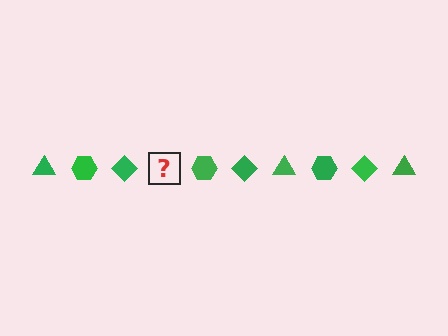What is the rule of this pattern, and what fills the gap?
The rule is that the pattern cycles through triangle, hexagon, diamond shapes in green. The gap should be filled with a green triangle.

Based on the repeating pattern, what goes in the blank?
The blank should be a green triangle.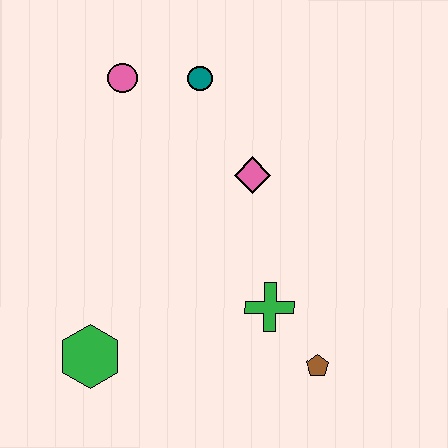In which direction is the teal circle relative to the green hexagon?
The teal circle is above the green hexagon.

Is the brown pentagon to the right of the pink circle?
Yes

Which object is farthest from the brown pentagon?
The pink circle is farthest from the brown pentagon.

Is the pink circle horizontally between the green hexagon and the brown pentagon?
Yes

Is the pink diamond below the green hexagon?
No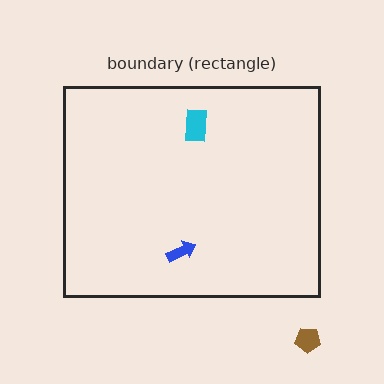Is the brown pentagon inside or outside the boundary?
Outside.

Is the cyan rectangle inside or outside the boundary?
Inside.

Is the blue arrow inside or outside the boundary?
Inside.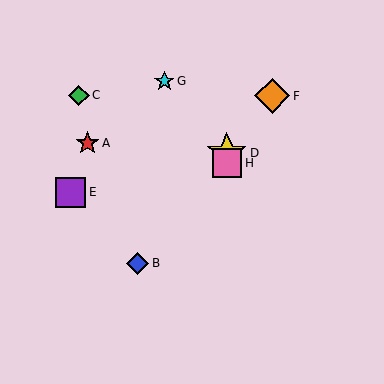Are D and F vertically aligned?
No, D is at x≈227 and F is at x≈272.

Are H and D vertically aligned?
Yes, both are at x≈227.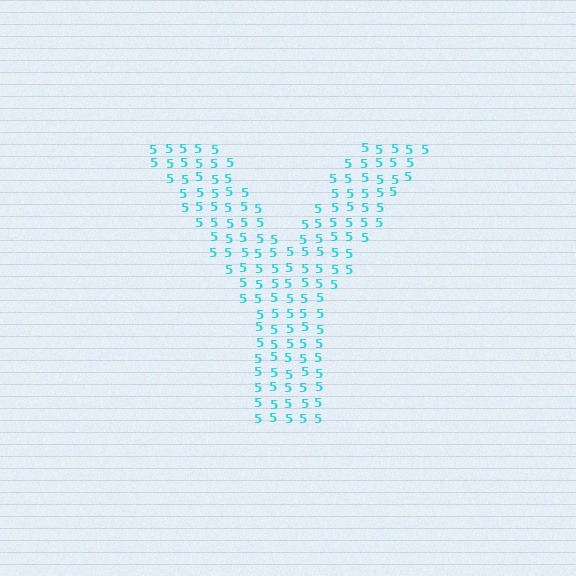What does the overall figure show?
The overall figure shows the letter Y.